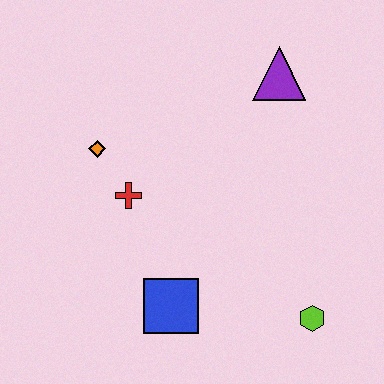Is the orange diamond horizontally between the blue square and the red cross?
No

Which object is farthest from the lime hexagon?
The orange diamond is farthest from the lime hexagon.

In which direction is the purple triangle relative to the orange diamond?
The purple triangle is to the right of the orange diamond.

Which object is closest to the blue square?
The red cross is closest to the blue square.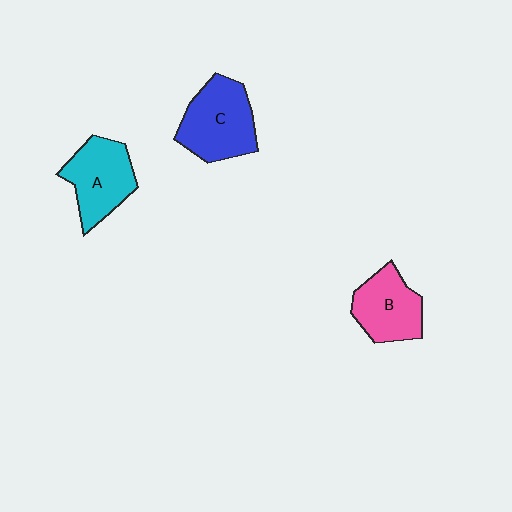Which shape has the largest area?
Shape C (blue).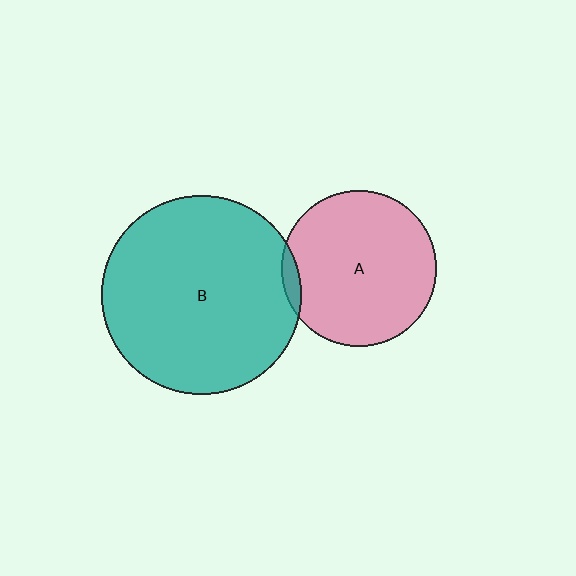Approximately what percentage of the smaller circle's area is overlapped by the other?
Approximately 5%.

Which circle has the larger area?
Circle B (teal).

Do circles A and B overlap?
Yes.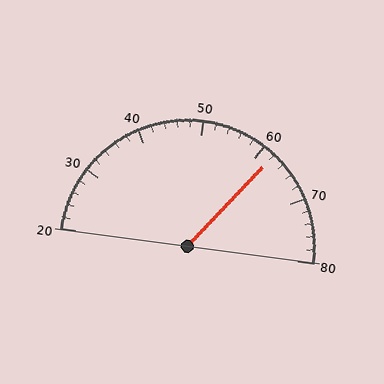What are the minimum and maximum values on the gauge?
The gauge ranges from 20 to 80.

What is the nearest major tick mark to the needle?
The nearest major tick mark is 60.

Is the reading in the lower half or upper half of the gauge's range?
The reading is in the upper half of the range (20 to 80).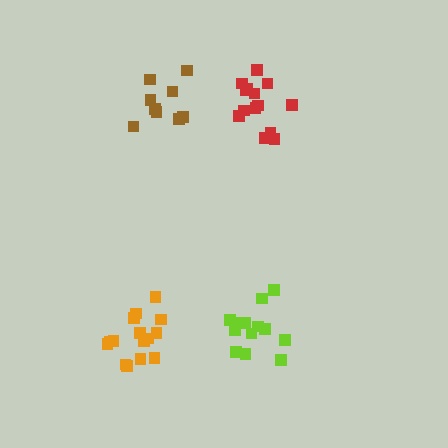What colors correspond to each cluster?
The clusters are colored: brown, red, orange, lime.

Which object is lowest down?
The orange cluster is bottommost.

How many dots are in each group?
Group 1: 9 dots, Group 2: 14 dots, Group 3: 15 dots, Group 4: 13 dots (51 total).